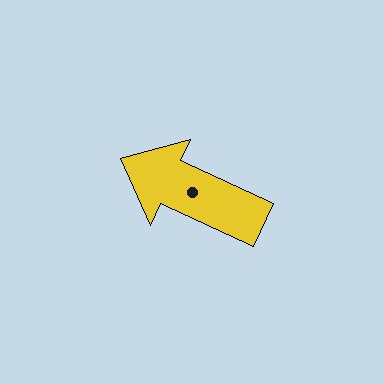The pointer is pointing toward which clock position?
Roughly 10 o'clock.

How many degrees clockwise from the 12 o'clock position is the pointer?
Approximately 295 degrees.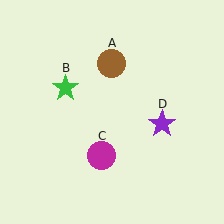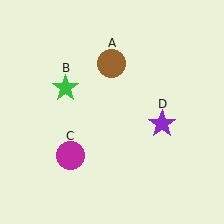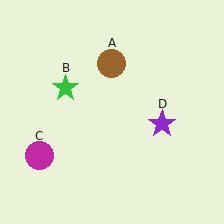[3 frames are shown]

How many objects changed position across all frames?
1 object changed position: magenta circle (object C).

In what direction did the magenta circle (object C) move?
The magenta circle (object C) moved left.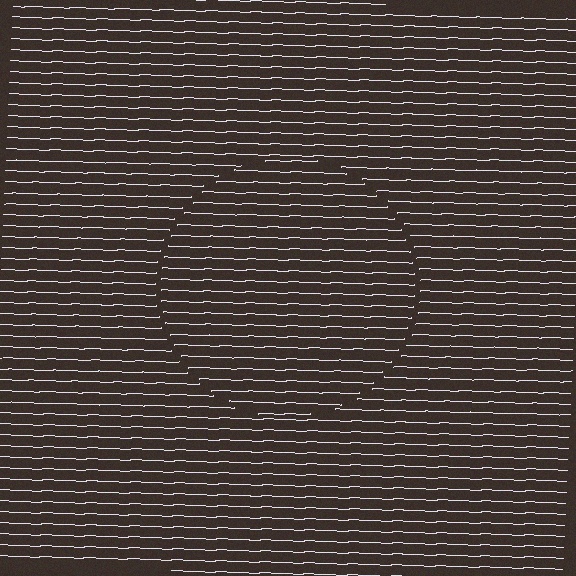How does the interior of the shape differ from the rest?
The interior of the shape contains the same grating, shifted by half a period — the contour is defined by the phase discontinuity where line-ends from the inner and outer gratings abut.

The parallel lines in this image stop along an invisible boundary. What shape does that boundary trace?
An illusory circle. The interior of the shape contains the same grating, shifted by half a period — the contour is defined by the phase discontinuity where line-ends from the inner and outer gratings abut.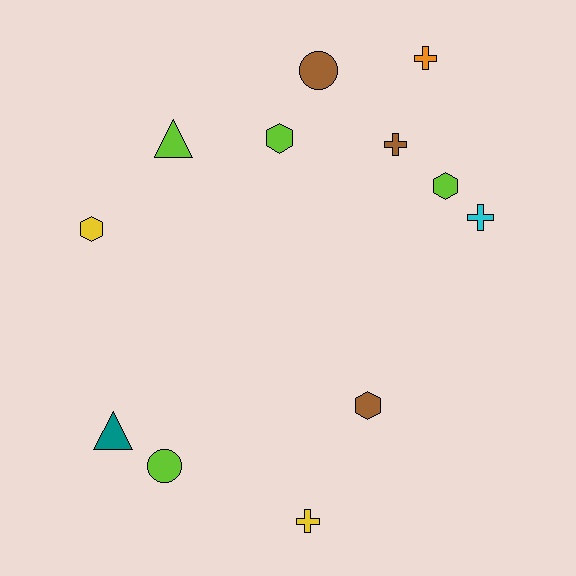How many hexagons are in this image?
There are 4 hexagons.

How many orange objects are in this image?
There is 1 orange object.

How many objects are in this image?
There are 12 objects.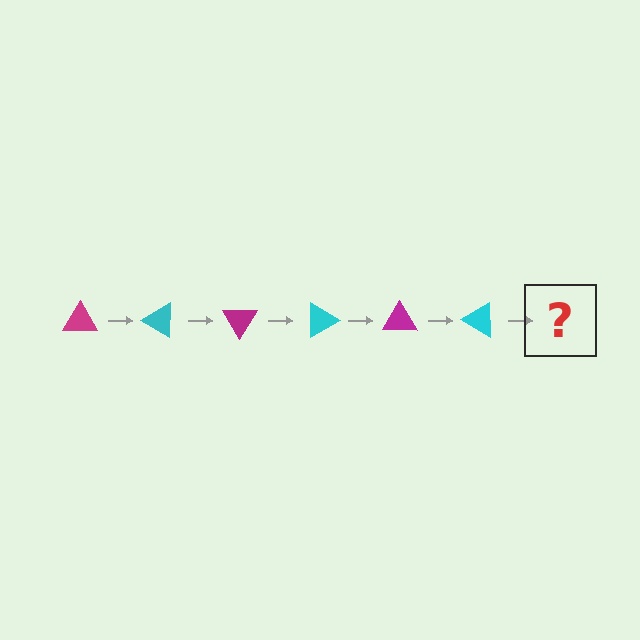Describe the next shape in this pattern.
It should be a magenta triangle, rotated 180 degrees from the start.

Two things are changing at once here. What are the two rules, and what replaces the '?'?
The two rules are that it rotates 30 degrees each step and the color cycles through magenta and cyan. The '?' should be a magenta triangle, rotated 180 degrees from the start.